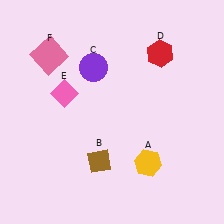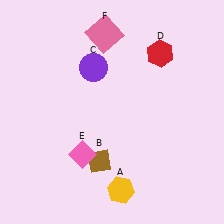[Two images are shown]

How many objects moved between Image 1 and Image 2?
3 objects moved between the two images.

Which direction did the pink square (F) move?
The pink square (F) moved right.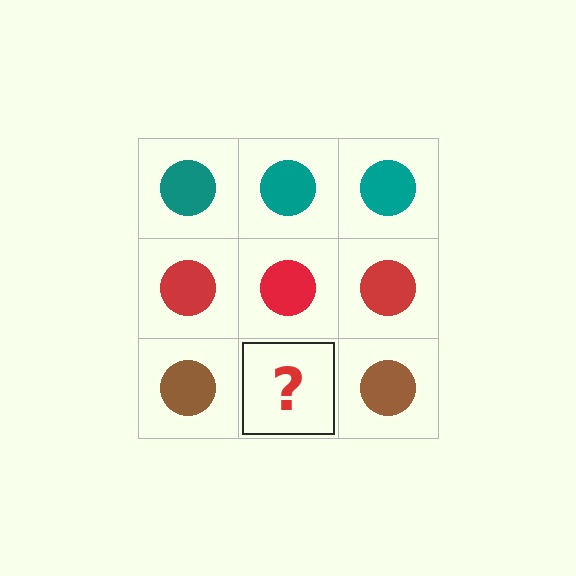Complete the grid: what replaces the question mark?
The question mark should be replaced with a brown circle.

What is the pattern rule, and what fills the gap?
The rule is that each row has a consistent color. The gap should be filled with a brown circle.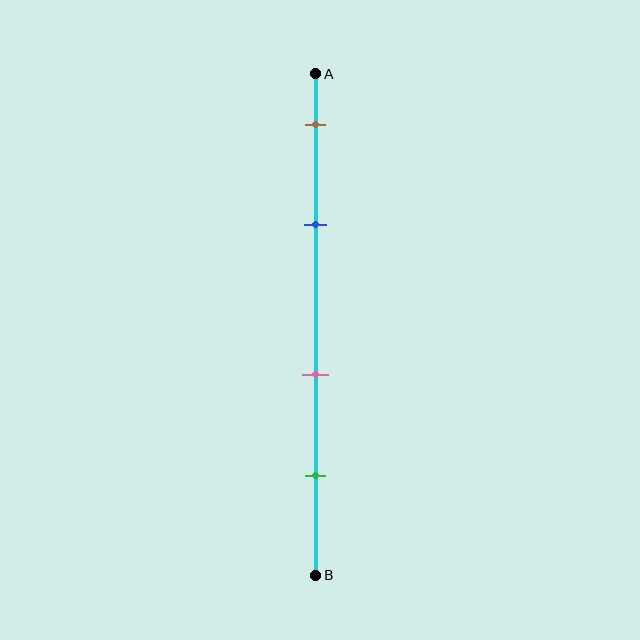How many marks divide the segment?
There are 4 marks dividing the segment.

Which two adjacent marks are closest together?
The brown and blue marks are the closest adjacent pair.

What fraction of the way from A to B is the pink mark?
The pink mark is approximately 60% (0.6) of the way from A to B.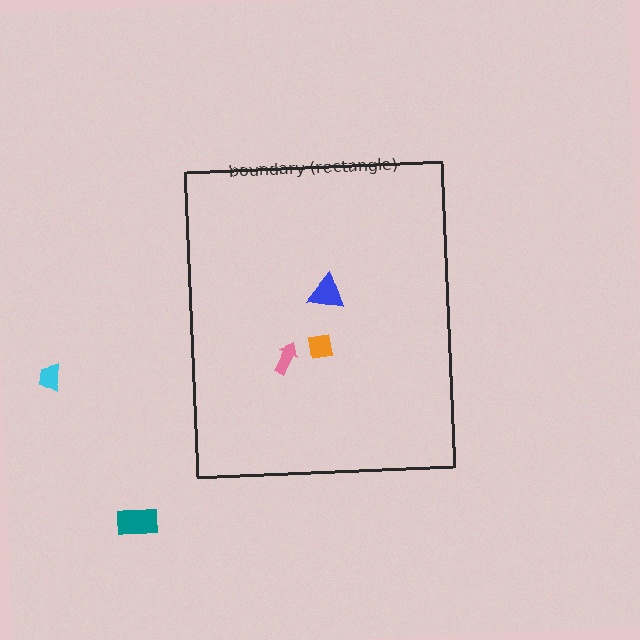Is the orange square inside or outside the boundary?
Inside.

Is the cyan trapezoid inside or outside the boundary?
Outside.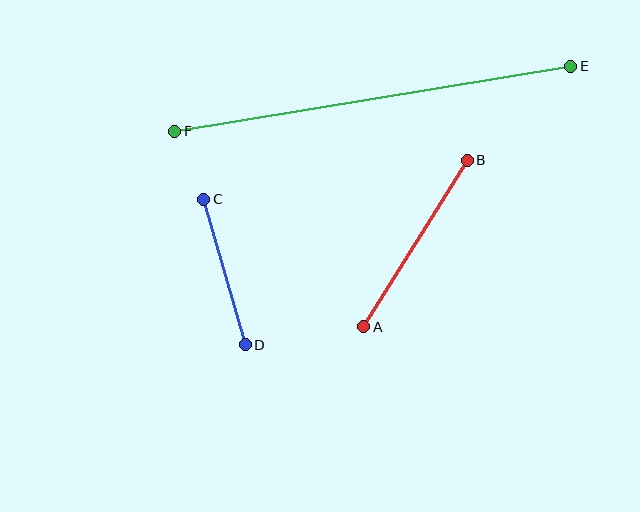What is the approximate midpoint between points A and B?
The midpoint is at approximately (416, 243) pixels.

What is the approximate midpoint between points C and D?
The midpoint is at approximately (224, 272) pixels.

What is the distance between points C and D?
The distance is approximately 151 pixels.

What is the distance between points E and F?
The distance is approximately 401 pixels.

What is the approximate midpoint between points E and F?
The midpoint is at approximately (373, 99) pixels.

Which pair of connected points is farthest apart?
Points E and F are farthest apart.